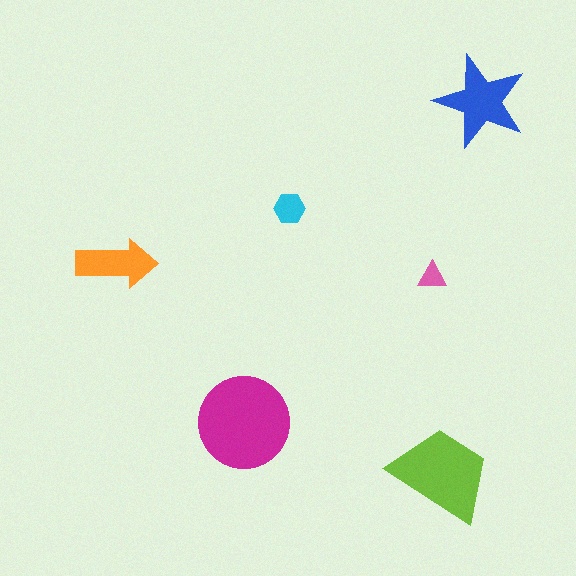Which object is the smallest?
The pink triangle.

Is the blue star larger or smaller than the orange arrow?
Larger.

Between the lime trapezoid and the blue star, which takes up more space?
The lime trapezoid.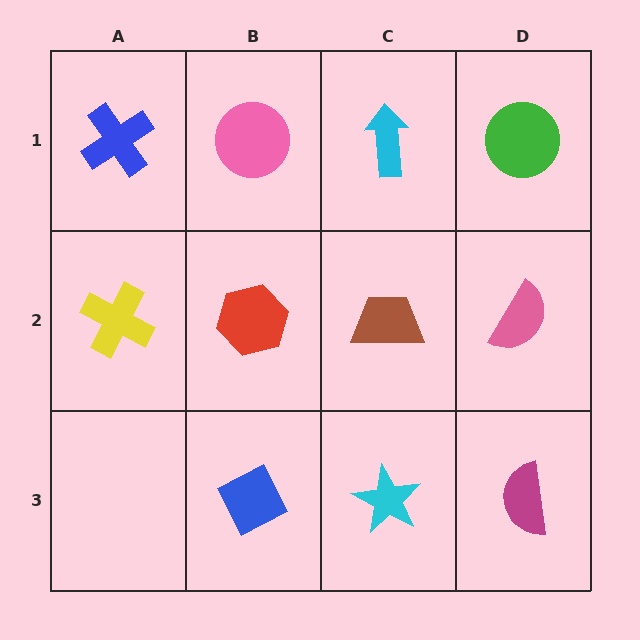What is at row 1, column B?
A pink circle.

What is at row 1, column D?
A green circle.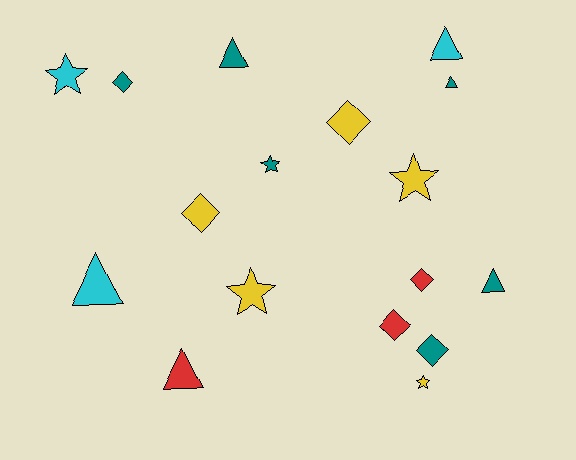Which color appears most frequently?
Teal, with 6 objects.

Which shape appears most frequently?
Diamond, with 6 objects.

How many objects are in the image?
There are 17 objects.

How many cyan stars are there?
There is 1 cyan star.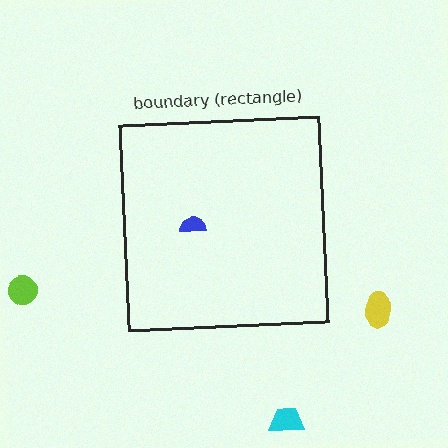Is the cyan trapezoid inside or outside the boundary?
Outside.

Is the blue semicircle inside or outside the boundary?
Inside.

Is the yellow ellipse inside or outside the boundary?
Outside.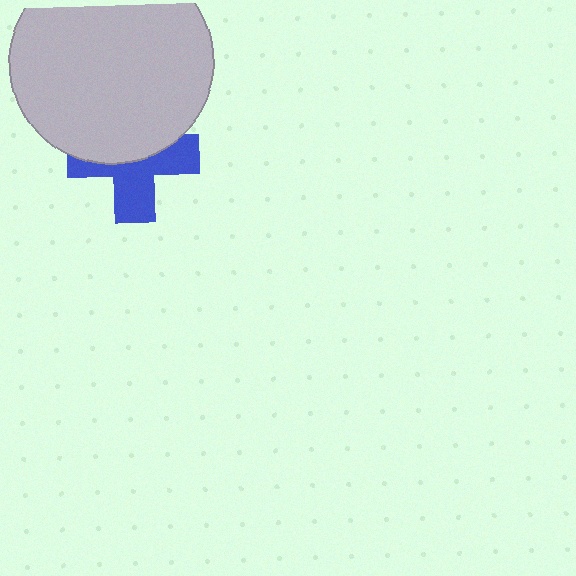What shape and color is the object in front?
The object in front is a light gray circle.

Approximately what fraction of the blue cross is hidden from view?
Roughly 48% of the blue cross is hidden behind the light gray circle.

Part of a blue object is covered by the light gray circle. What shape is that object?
It is a cross.